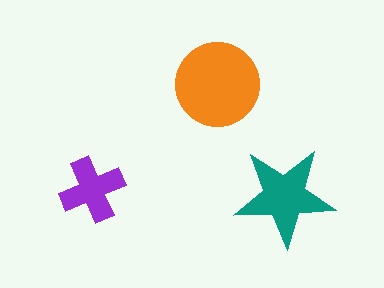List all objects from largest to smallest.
The orange circle, the teal star, the purple cross.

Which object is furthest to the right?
The teal star is rightmost.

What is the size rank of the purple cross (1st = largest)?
3rd.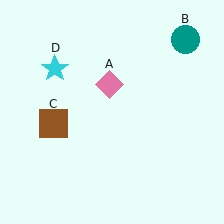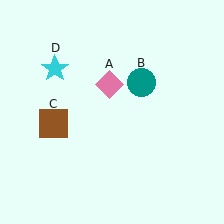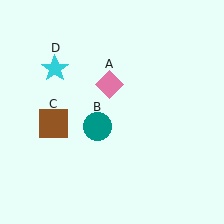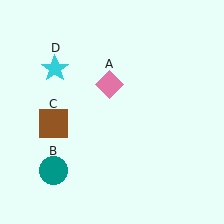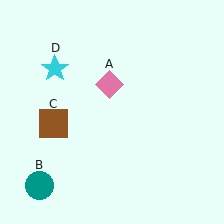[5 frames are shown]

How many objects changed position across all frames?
1 object changed position: teal circle (object B).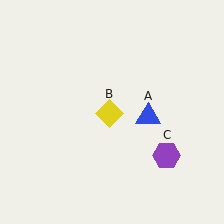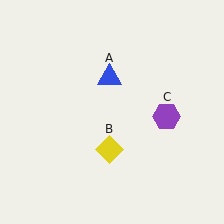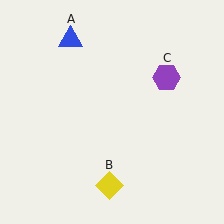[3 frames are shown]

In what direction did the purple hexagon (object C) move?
The purple hexagon (object C) moved up.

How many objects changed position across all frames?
3 objects changed position: blue triangle (object A), yellow diamond (object B), purple hexagon (object C).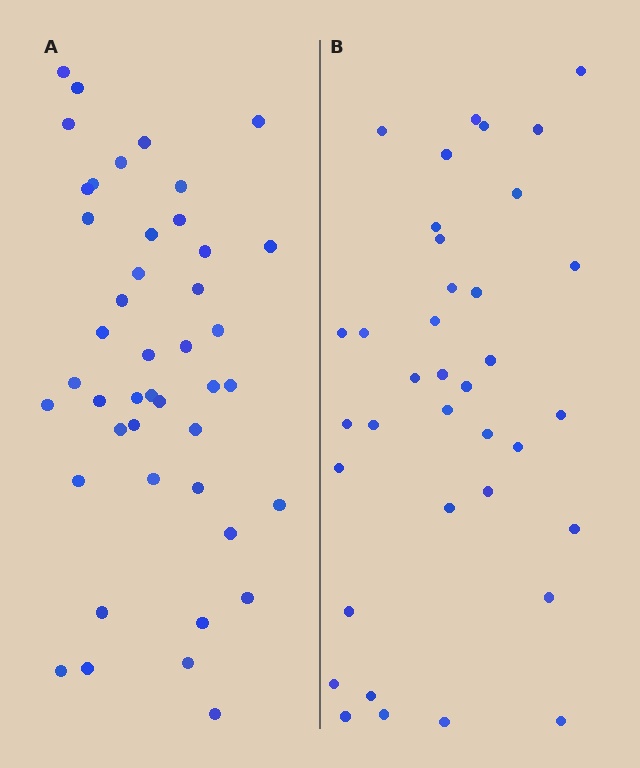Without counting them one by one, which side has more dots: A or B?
Region A (the left region) has more dots.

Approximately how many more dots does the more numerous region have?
Region A has roughly 8 or so more dots than region B.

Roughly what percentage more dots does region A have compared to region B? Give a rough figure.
About 20% more.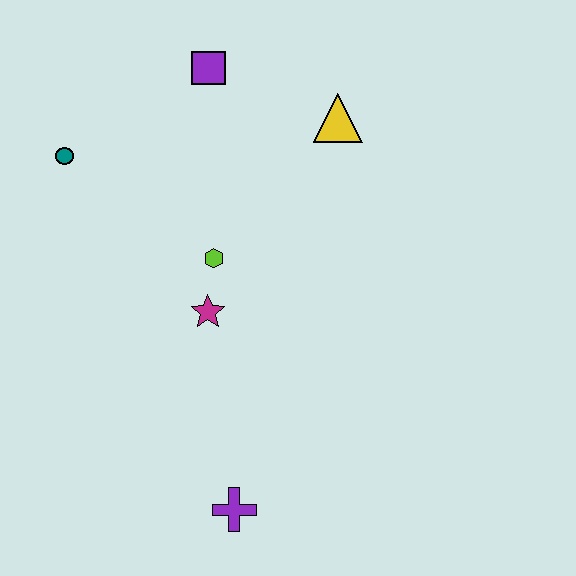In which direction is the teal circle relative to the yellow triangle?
The teal circle is to the left of the yellow triangle.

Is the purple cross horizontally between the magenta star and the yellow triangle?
Yes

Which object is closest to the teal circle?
The purple square is closest to the teal circle.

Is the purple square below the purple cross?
No